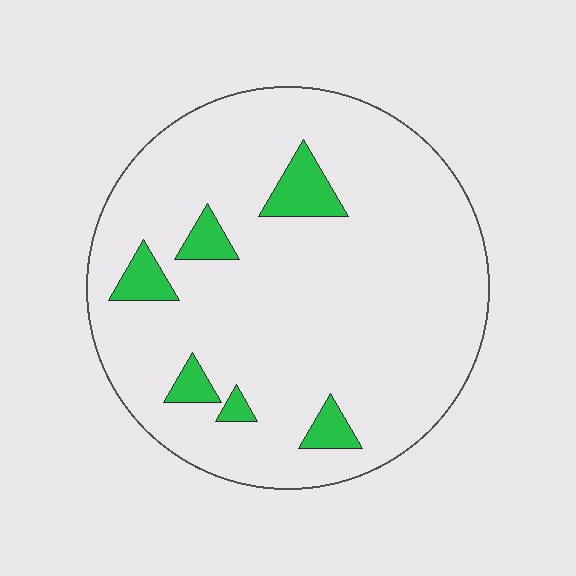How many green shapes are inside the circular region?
6.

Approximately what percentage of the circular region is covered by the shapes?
Approximately 10%.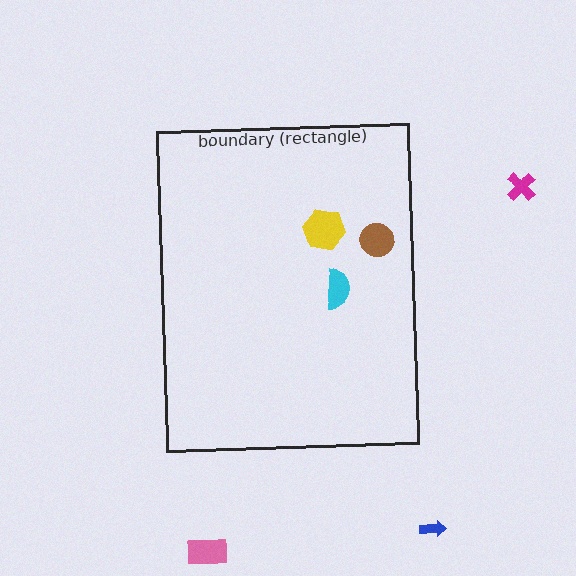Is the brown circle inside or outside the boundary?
Inside.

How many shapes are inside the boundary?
3 inside, 3 outside.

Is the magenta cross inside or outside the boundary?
Outside.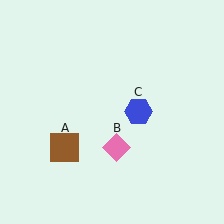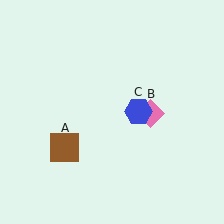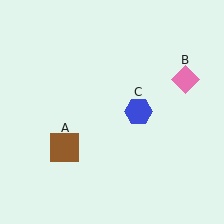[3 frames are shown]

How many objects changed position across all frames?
1 object changed position: pink diamond (object B).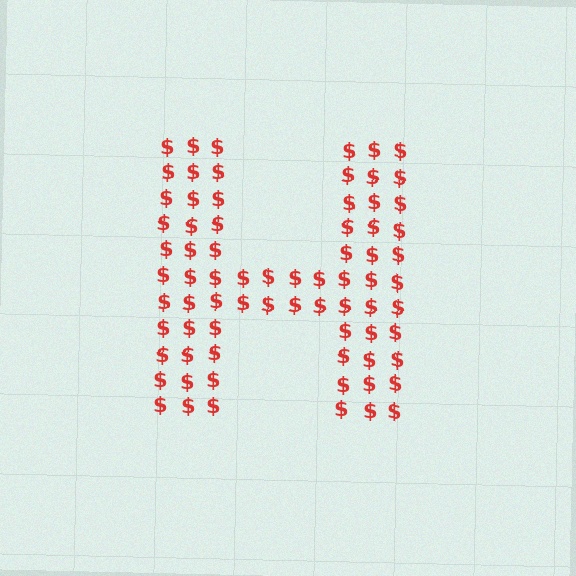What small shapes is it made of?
It is made of small dollar signs.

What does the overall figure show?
The overall figure shows the letter H.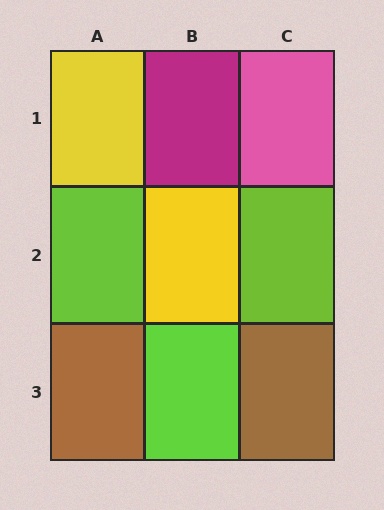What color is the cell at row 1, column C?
Pink.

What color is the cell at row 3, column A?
Brown.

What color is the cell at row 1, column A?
Yellow.